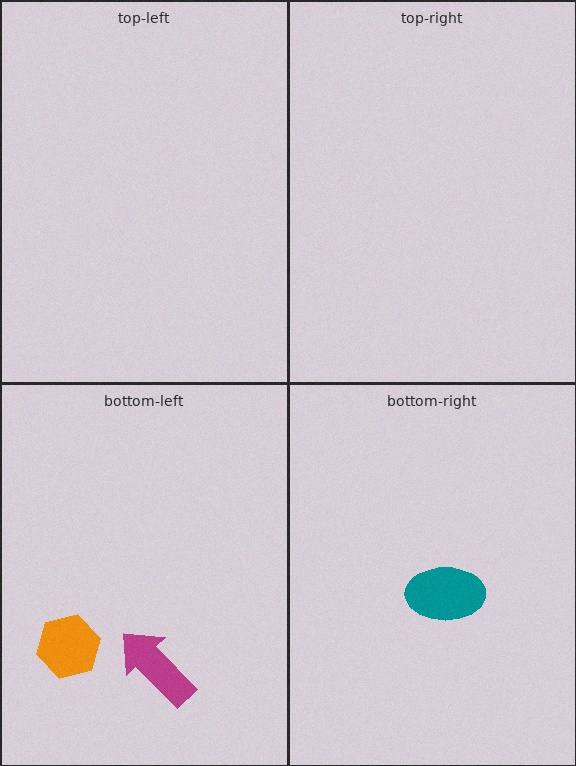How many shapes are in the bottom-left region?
2.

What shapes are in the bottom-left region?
The orange hexagon, the magenta arrow.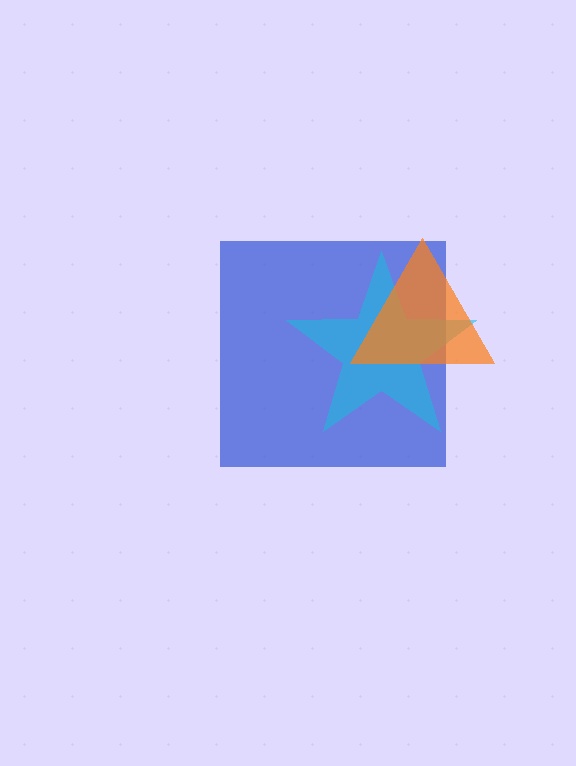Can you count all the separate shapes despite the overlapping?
Yes, there are 3 separate shapes.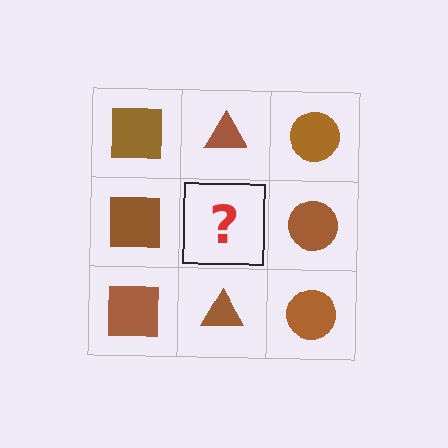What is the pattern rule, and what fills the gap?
The rule is that each column has a consistent shape. The gap should be filled with a brown triangle.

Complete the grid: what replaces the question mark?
The question mark should be replaced with a brown triangle.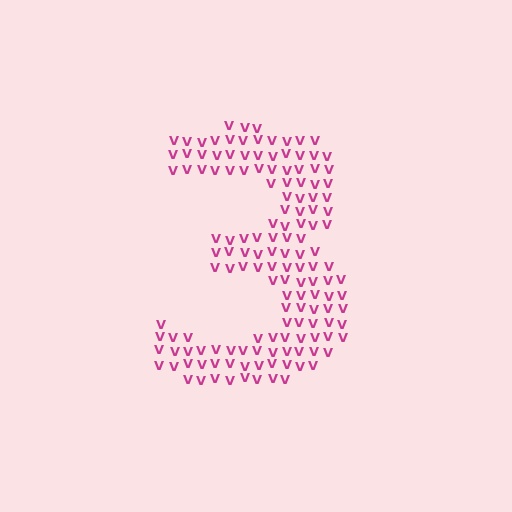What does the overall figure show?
The overall figure shows the digit 3.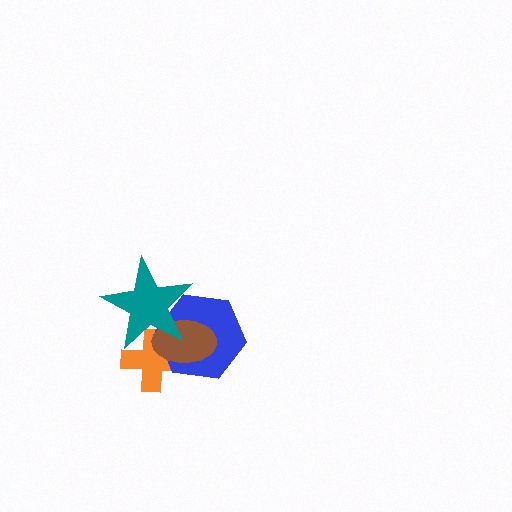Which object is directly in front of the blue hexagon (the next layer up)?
The brown ellipse is directly in front of the blue hexagon.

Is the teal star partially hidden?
No, no other shape covers it.